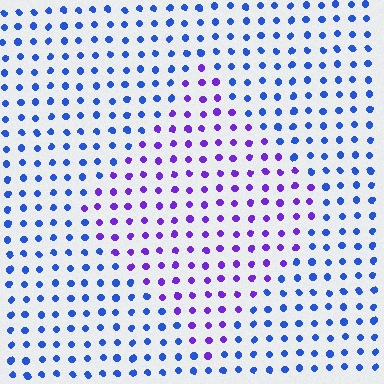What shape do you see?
I see a diamond.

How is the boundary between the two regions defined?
The boundary is defined purely by a slight shift in hue (about 45 degrees). Spacing, size, and orientation are identical on both sides.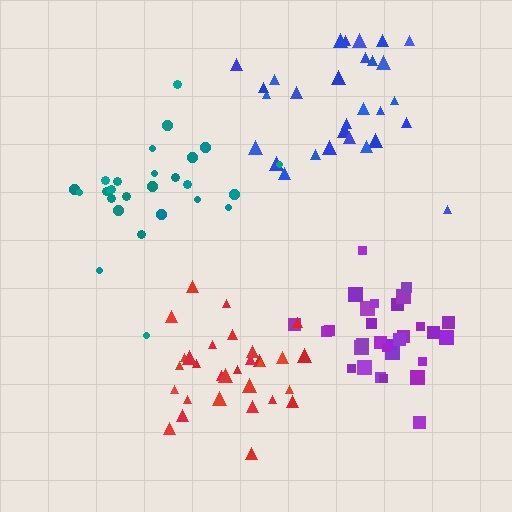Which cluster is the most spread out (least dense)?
Blue.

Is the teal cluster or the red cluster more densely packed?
Red.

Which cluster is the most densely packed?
Red.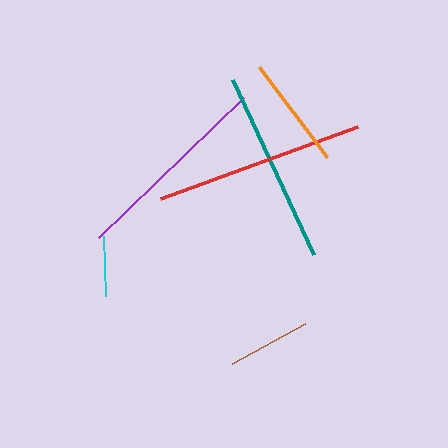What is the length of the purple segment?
The purple segment is approximately 202 pixels long.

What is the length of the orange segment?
The orange segment is approximately 113 pixels long.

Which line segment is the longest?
The red line is the longest at approximately 210 pixels.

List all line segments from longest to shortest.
From longest to shortest: red, purple, teal, orange, brown, cyan.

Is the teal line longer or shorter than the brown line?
The teal line is longer than the brown line.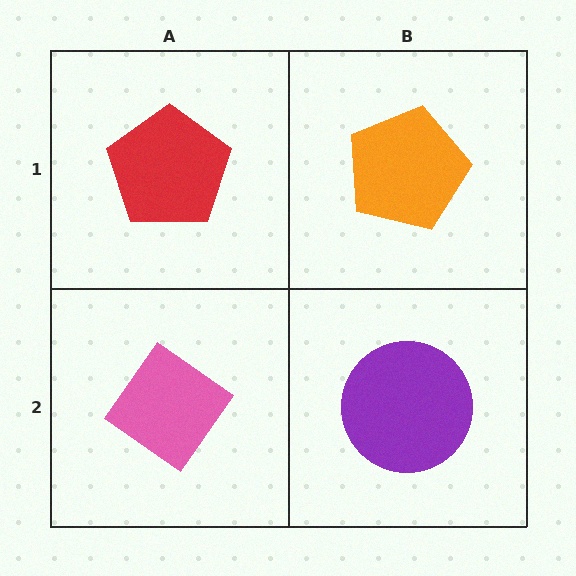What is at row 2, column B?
A purple circle.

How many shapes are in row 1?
2 shapes.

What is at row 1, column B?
An orange pentagon.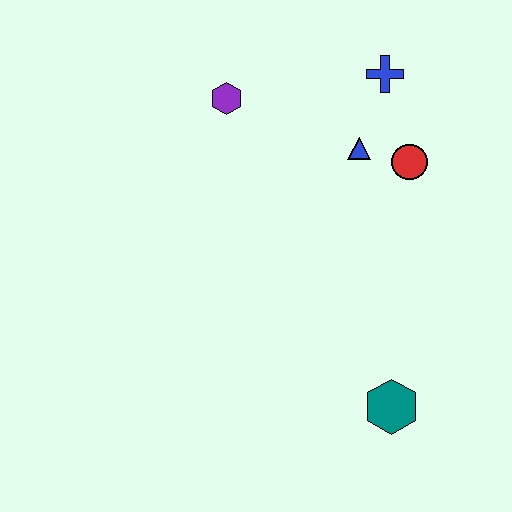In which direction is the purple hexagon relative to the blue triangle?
The purple hexagon is to the left of the blue triangle.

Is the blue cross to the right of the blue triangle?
Yes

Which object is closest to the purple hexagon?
The blue triangle is closest to the purple hexagon.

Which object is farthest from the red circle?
The teal hexagon is farthest from the red circle.